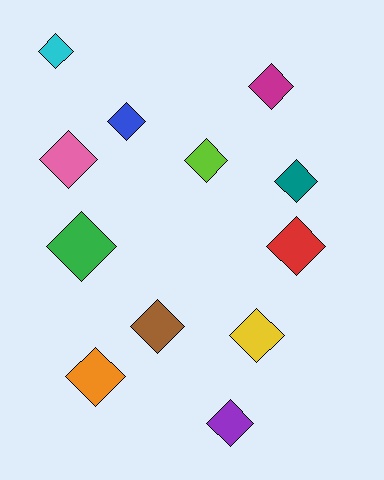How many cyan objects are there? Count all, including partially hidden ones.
There is 1 cyan object.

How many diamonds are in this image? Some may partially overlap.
There are 12 diamonds.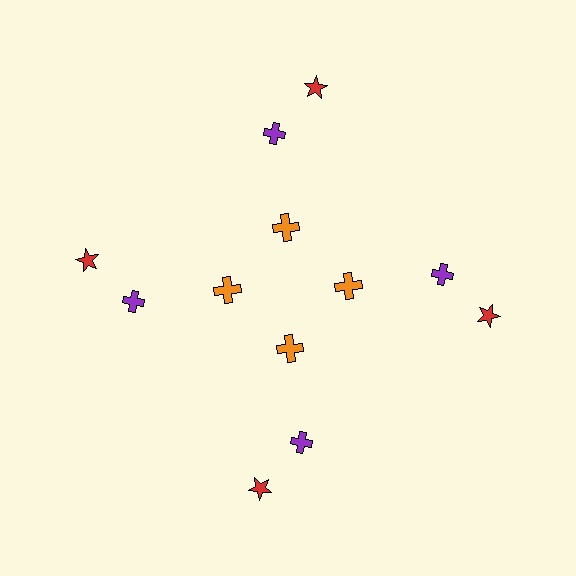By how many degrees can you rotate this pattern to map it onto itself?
The pattern maps onto itself every 90 degrees of rotation.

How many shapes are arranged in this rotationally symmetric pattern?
There are 12 shapes, arranged in 4 groups of 3.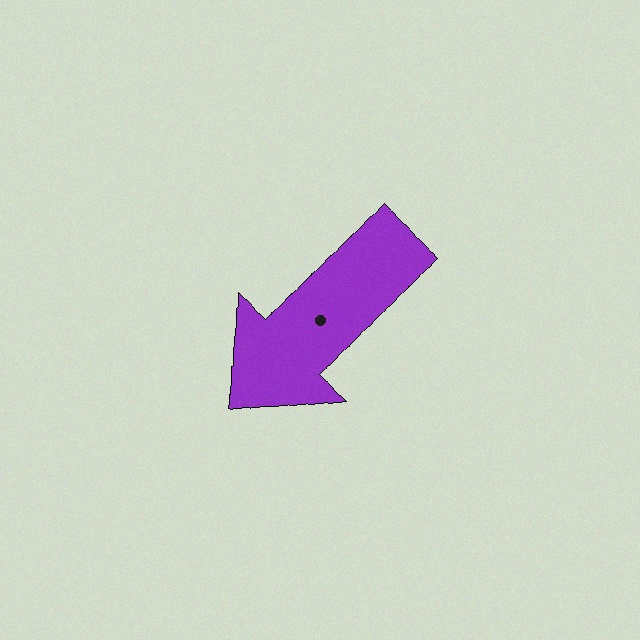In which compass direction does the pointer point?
Southwest.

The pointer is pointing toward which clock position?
Roughly 7 o'clock.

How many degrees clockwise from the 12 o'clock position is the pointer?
Approximately 223 degrees.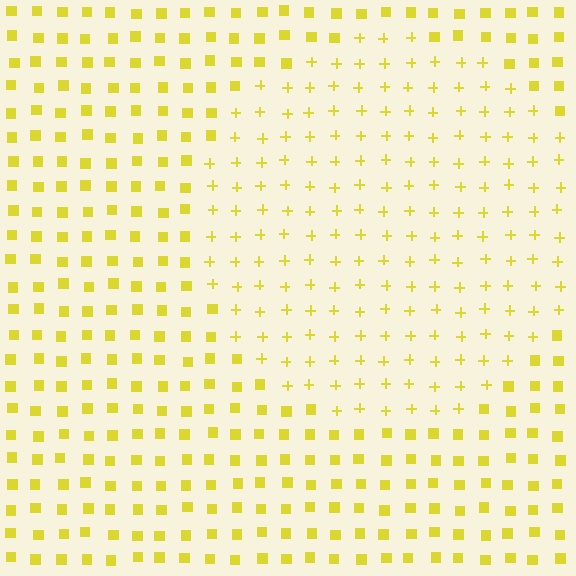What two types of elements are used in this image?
The image uses plus signs inside the circle region and squares outside it.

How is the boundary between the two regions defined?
The boundary is defined by a change in element shape: plus signs inside vs. squares outside. All elements share the same color and spacing.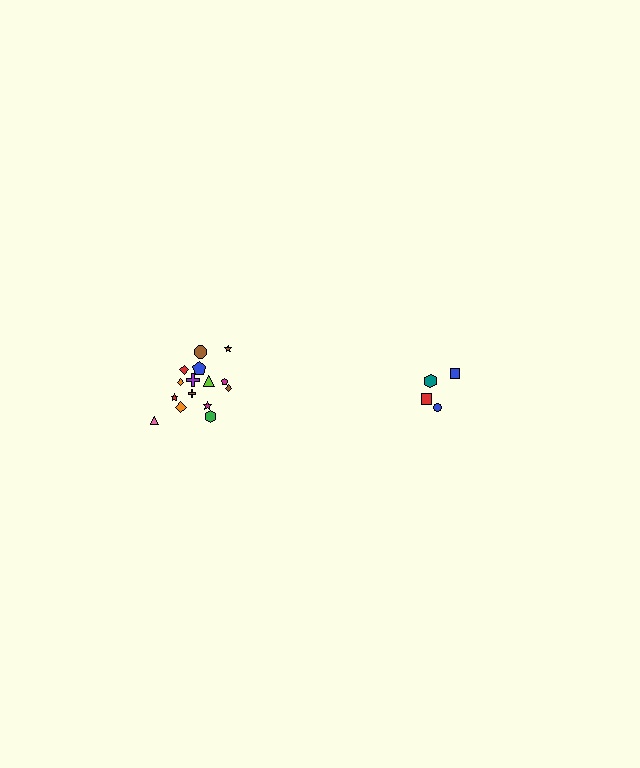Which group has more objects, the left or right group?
The left group.